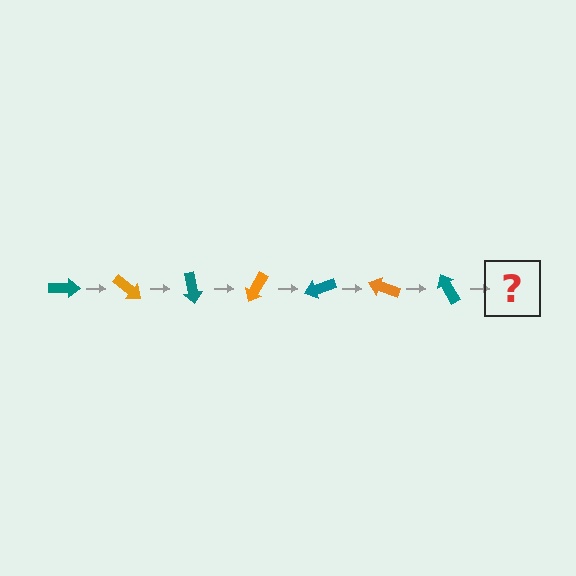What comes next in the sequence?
The next element should be an orange arrow, rotated 280 degrees from the start.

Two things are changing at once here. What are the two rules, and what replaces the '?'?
The two rules are that it rotates 40 degrees each step and the color cycles through teal and orange. The '?' should be an orange arrow, rotated 280 degrees from the start.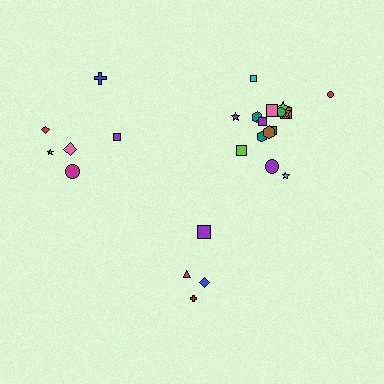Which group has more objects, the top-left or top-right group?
The top-right group.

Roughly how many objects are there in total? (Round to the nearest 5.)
Roughly 30 objects in total.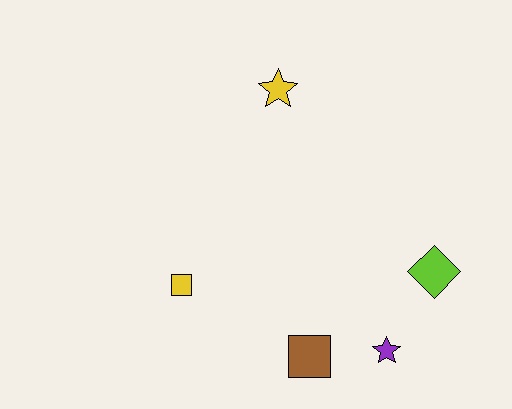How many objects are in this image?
There are 5 objects.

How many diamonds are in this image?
There is 1 diamond.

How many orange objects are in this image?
There are no orange objects.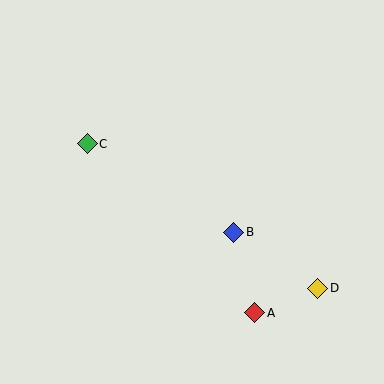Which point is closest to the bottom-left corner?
Point C is closest to the bottom-left corner.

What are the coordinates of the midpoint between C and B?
The midpoint between C and B is at (161, 188).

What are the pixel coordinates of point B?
Point B is at (234, 232).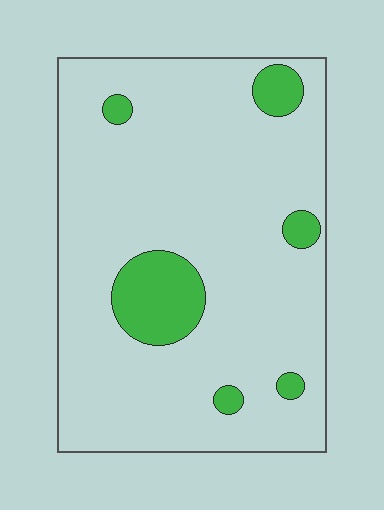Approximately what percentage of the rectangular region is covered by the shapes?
Approximately 10%.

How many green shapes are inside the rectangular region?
6.